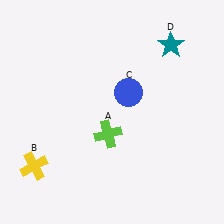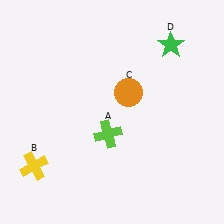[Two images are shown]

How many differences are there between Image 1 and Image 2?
There are 2 differences between the two images.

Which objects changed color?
C changed from blue to orange. D changed from teal to green.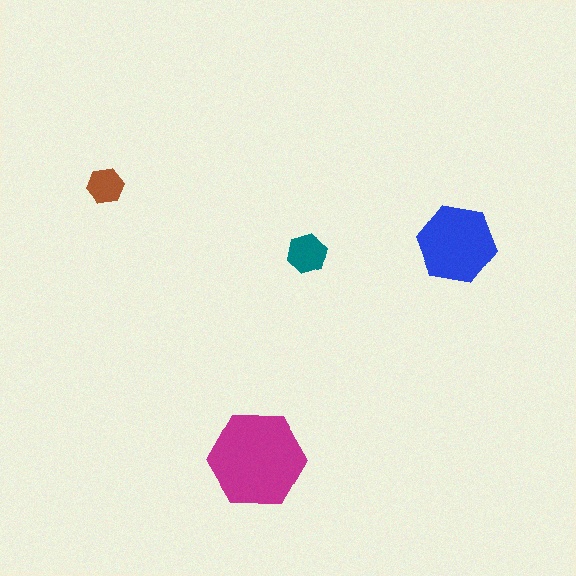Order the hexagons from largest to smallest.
the magenta one, the blue one, the teal one, the brown one.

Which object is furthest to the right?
The blue hexagon is rightmost.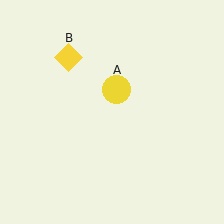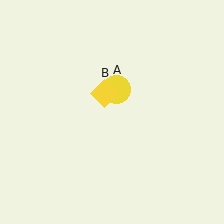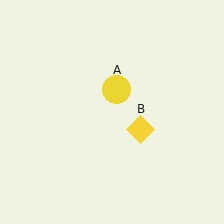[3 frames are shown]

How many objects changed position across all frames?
1 object changed position: yellow diamond (object B).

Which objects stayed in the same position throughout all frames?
Yellow circle (object A) remained stationary.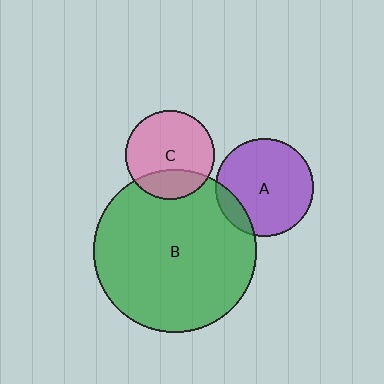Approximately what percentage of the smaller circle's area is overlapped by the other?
Approximately 15%.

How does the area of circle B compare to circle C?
Approximately 3.4 times.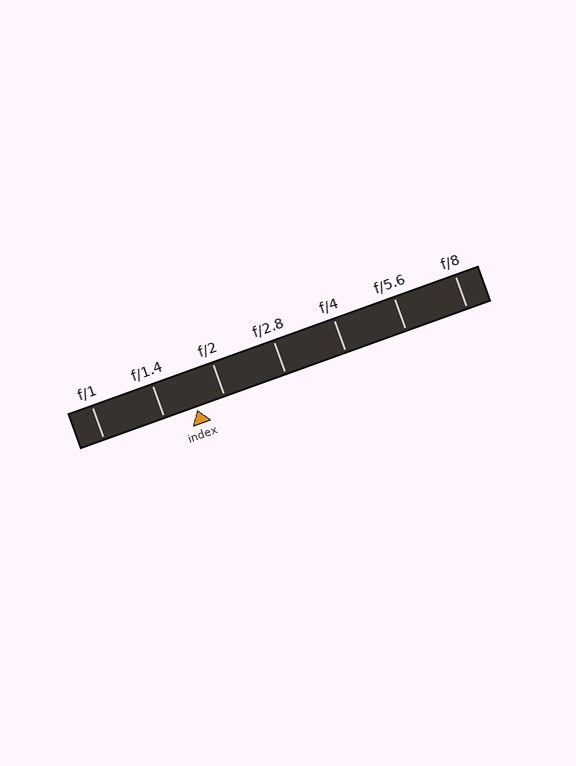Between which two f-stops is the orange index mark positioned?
The index mark is between f/1.4 and f/2.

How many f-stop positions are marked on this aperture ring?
There are 7 f-stop positions marked.